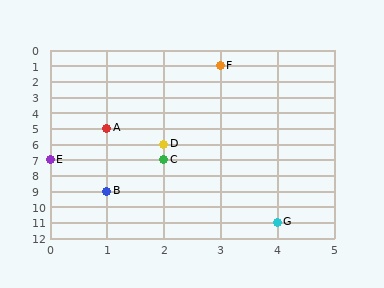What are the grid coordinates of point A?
Point A is at grid coordinates (1, 5).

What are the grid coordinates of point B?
Point B is at grid coordinates (1, 9).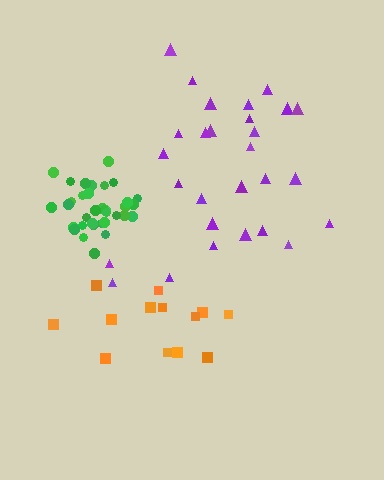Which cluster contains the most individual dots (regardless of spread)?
Green (35).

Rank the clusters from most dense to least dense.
green, purple, orange.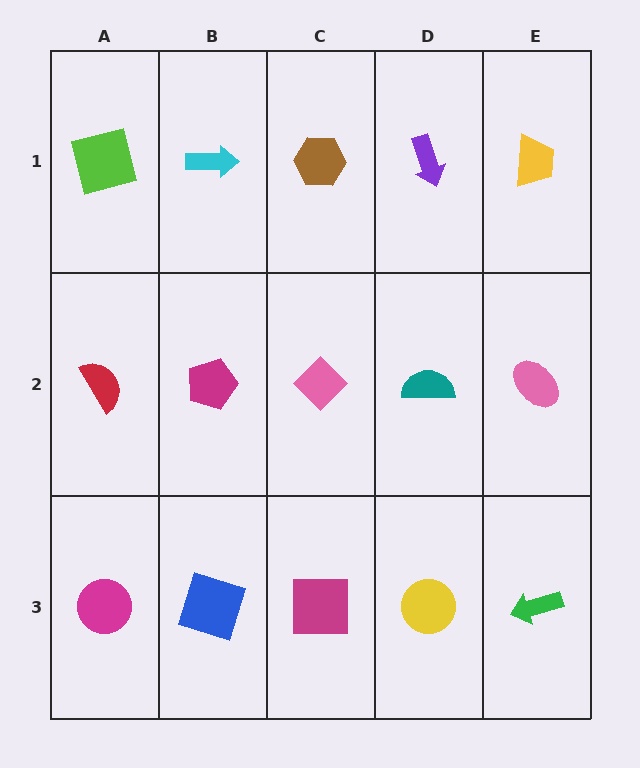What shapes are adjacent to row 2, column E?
A yellow trapezoid (row 1, column E), a green arrow (row 3, column E), a teal semicircle (row 2, column D).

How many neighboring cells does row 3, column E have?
2.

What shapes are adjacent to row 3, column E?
A pink ellipse (row 2, column E), a yellow circle (row 3, column D).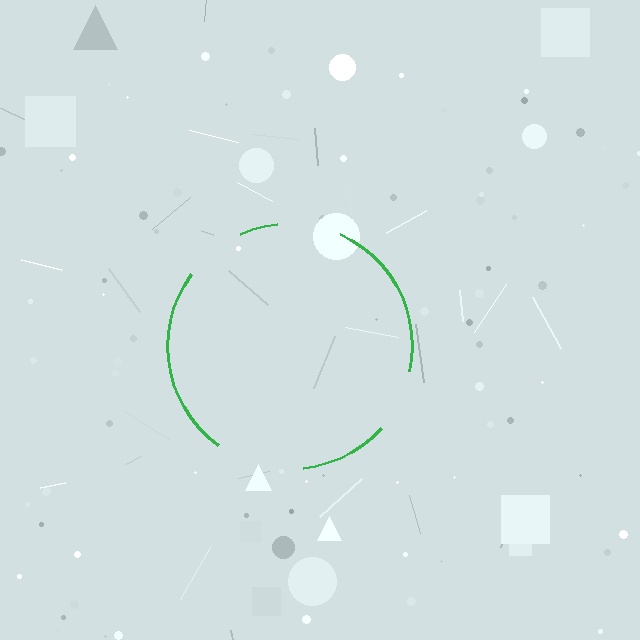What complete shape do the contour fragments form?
The contour fragments form a circle.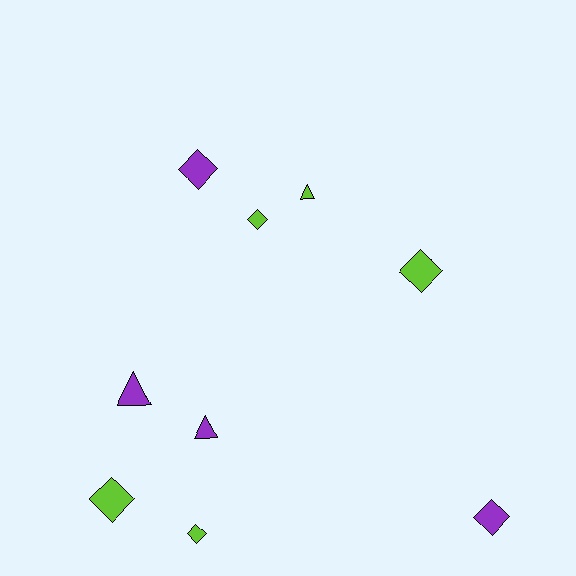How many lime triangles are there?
There is 1 lime triangle.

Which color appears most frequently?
Lime, with 5 objects.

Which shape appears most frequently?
Diamond, with 6 objects.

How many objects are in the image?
There are 9 objects.